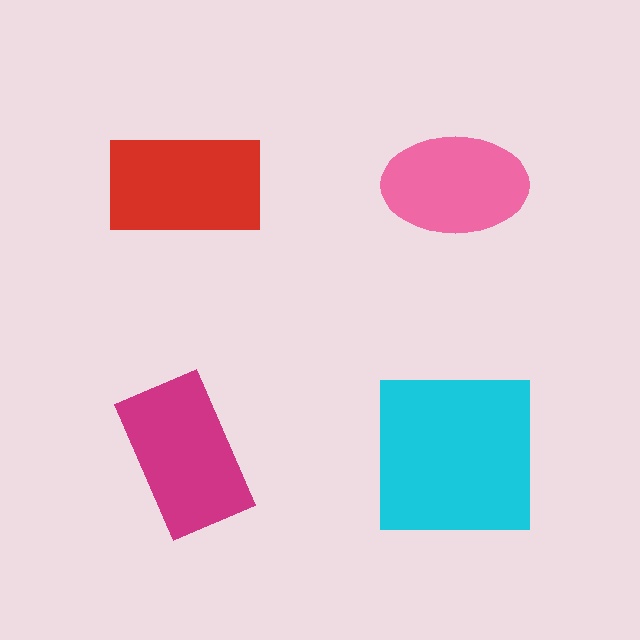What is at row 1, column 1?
A red rectangle.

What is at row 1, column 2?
A pink ellipse.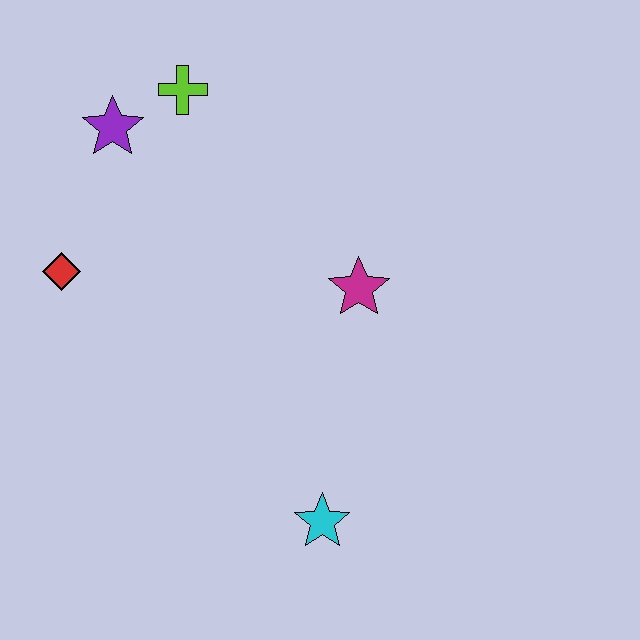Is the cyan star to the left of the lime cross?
No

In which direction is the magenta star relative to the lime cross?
The magenta star is below the lime cross.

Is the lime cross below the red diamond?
No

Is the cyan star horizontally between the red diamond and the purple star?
No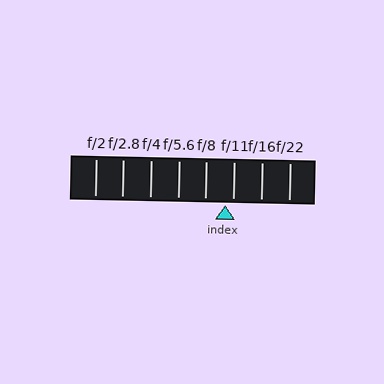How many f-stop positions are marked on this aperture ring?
There are 8 f-stop positions marked.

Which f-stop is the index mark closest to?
The index mark is closest to f/11.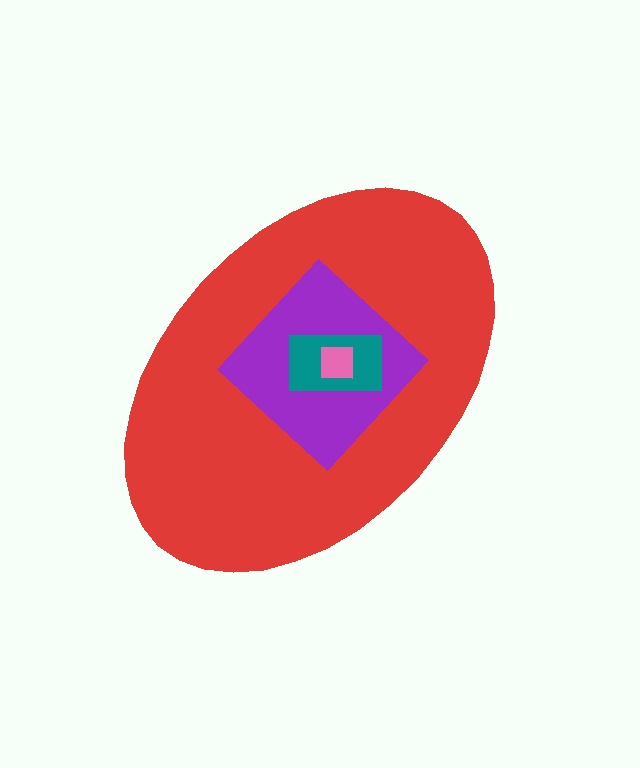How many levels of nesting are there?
4.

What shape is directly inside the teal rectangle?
The pink square.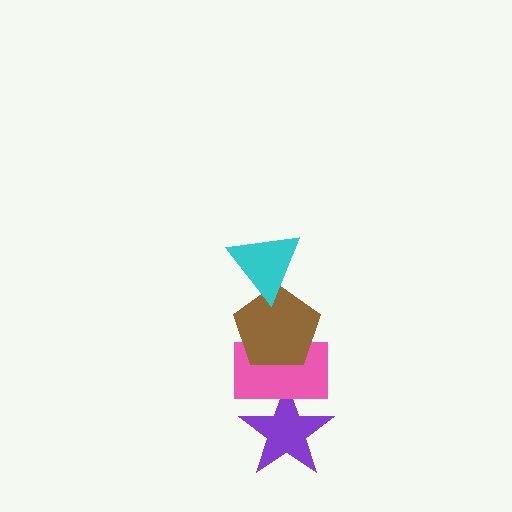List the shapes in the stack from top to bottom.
From top to bottom: the cyan triangle, the brown pentagon, the pink rectangle, the purple star.